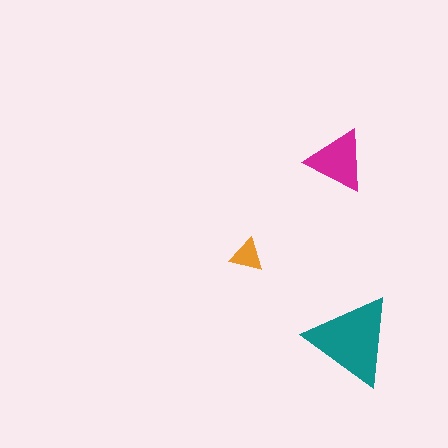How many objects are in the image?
There are 3 objects in the image.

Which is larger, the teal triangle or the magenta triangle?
The teal one.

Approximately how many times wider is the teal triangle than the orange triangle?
About 2.5 times wider.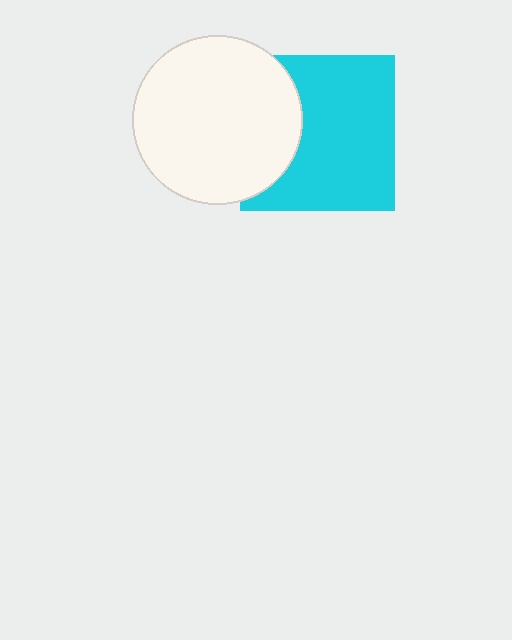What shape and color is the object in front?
The object in front is a white circle.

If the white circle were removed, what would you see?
You would see the complete cyan square.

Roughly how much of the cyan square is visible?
Most of it is visible (roughly 70%).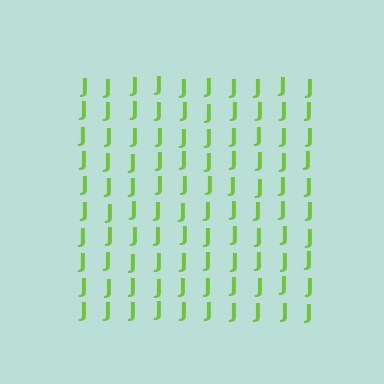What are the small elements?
The small elements are letter J's.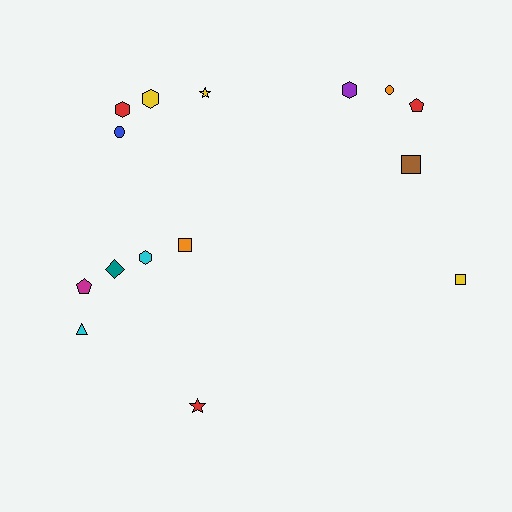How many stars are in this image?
There are 2 stars.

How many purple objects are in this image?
There is 1 purple object.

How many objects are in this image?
There are 15 objects.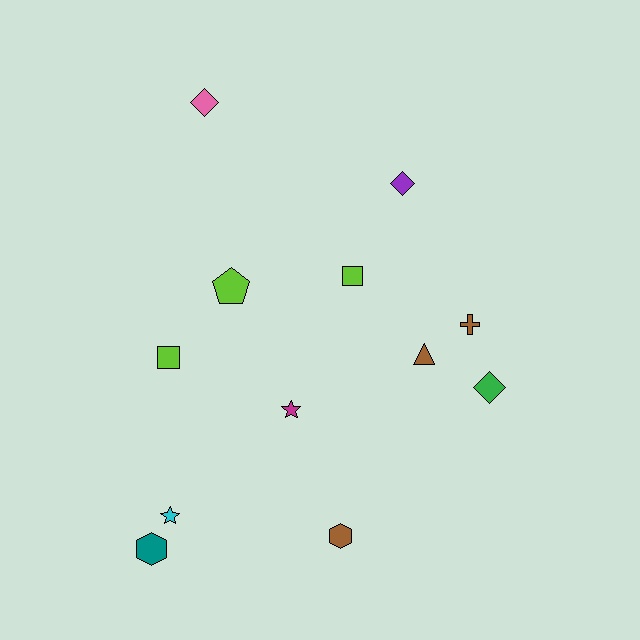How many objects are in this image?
There are 12 objects.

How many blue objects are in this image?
There are no blue objects.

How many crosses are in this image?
There is 1 cross.